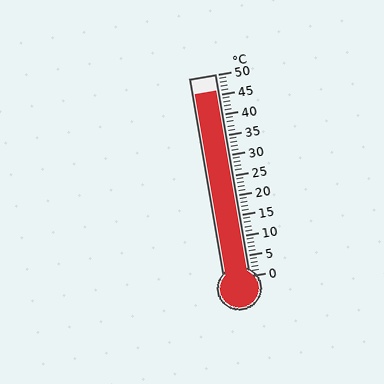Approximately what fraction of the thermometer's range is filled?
The thermometer is filled to approximately 90% of its range.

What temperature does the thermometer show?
The thermometer shows approximately 46°C.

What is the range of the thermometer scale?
The thermometer scale ranges from 0°C to 50°C.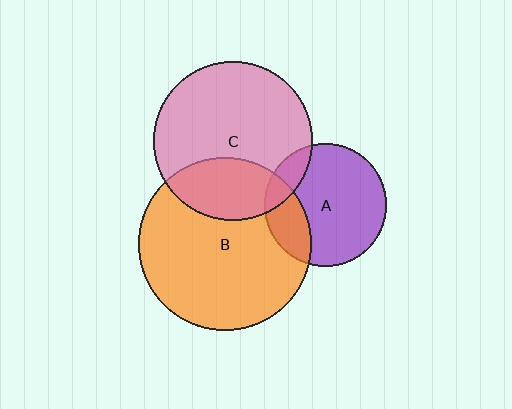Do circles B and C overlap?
Yes.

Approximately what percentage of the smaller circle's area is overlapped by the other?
Approximately 30%.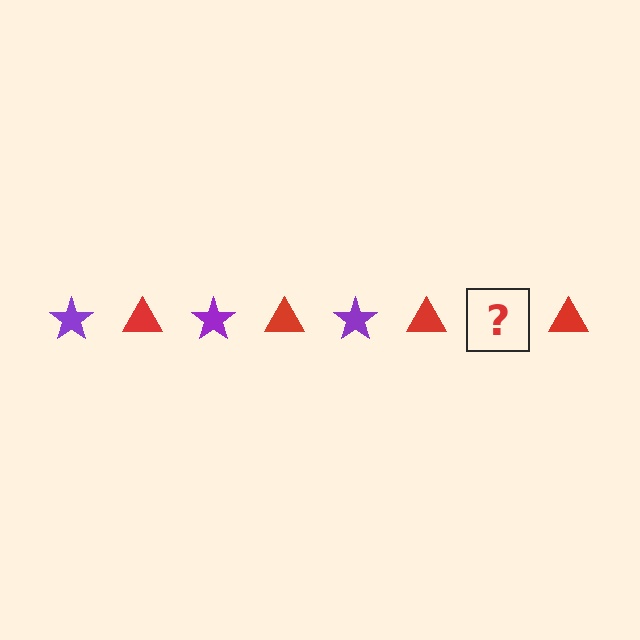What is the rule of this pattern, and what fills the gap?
The rule is that the pattern alternates between purple star and red triangle. The gap should be filled with a purple star.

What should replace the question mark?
The question mark should be replaced with a purple star.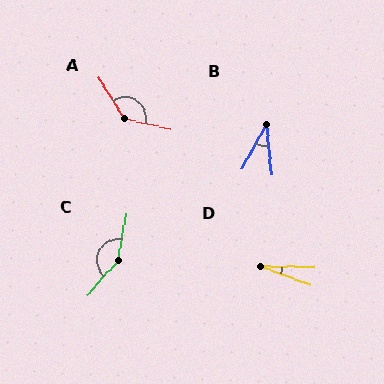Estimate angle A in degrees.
Approximately 136 degrees.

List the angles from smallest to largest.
D (19°), B (35°), A (136°), C (150°).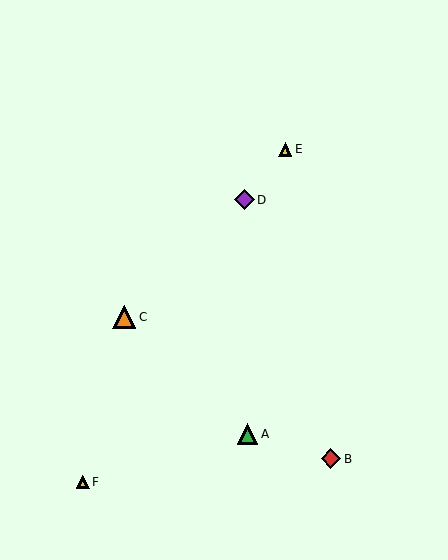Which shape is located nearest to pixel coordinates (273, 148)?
The yellow triangle (labeled E) at (285, 150) is nearest to that location.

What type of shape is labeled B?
Shape B is a red diamond.